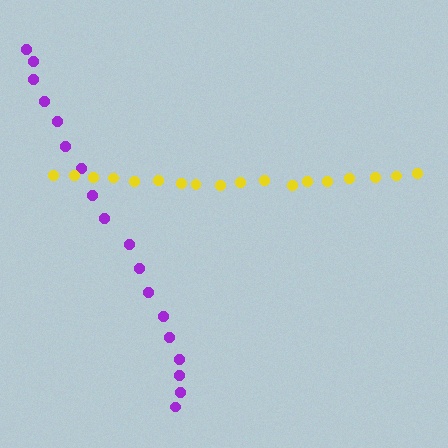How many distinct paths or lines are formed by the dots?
There are 2 distinct paths.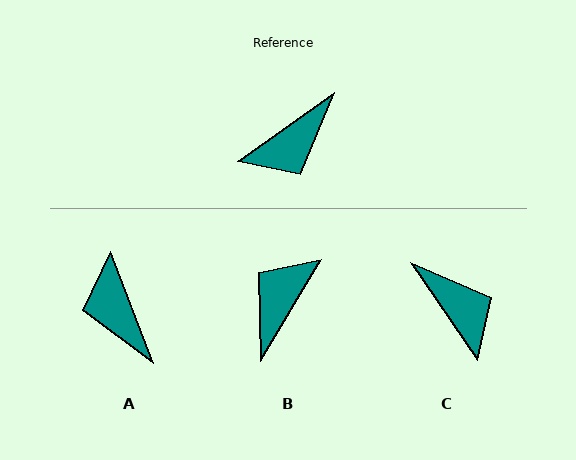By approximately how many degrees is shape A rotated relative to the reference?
Approximately 104 degrees clockwise.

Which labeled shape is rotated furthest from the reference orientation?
B, about 156 degrees away.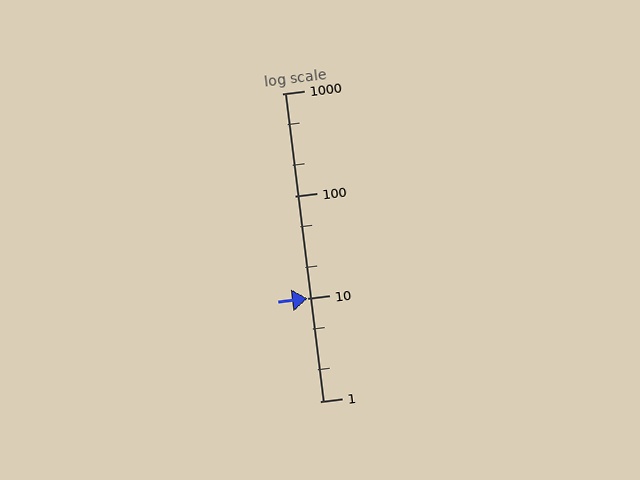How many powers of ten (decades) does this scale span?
The scale spans 3 decades, from 1 to 1000.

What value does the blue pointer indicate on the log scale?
The pointer indicates approximately 10.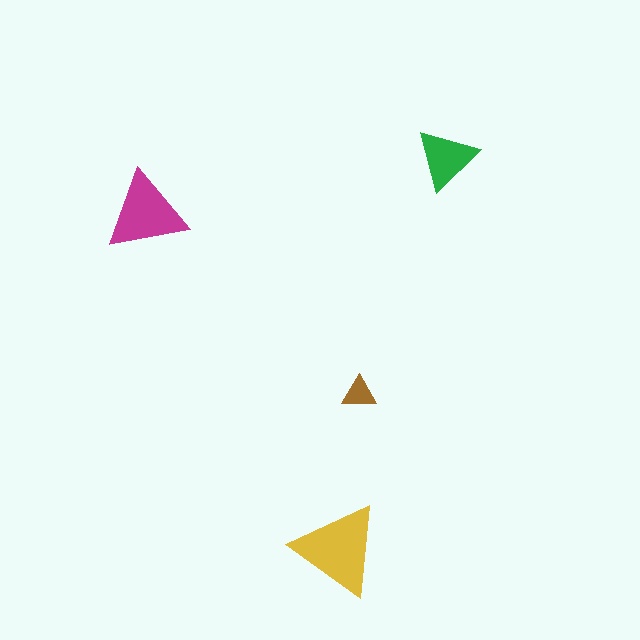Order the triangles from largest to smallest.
the yellow one, the magenta one, the green one, the brown one.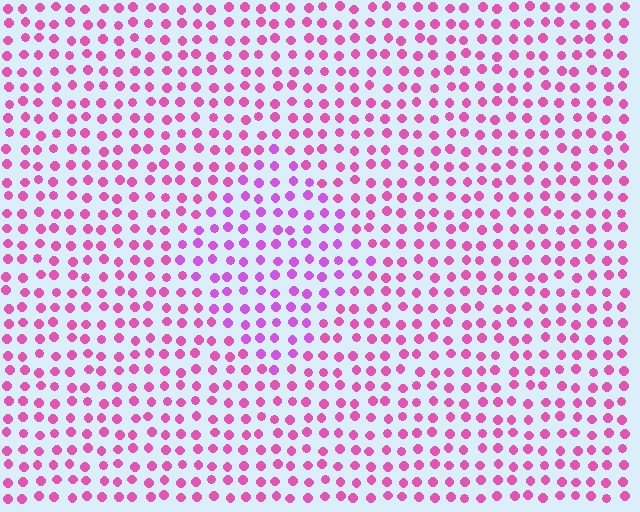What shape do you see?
I see a diamond.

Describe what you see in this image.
The image is filled with small pink elements in a uniform arrangement. A diamond-shaped region is visible where the elements are tinted to a slightly different hue, forming a subtle color boundary.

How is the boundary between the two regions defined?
The boundary is defined purely by a slight shift in hue (about 27 degrees). Spacing, size, and orientation are identical on both sides.